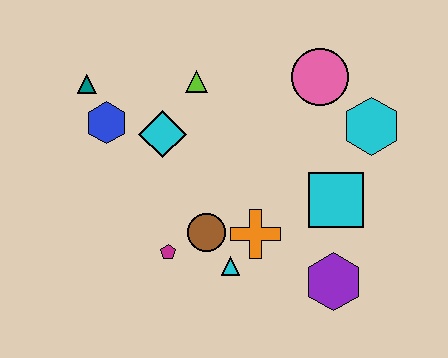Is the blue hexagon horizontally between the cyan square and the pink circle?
No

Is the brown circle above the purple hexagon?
Yes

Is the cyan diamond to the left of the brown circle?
Yes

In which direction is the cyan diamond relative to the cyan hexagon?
The cyan diamond is to the left of the cyan hexagon.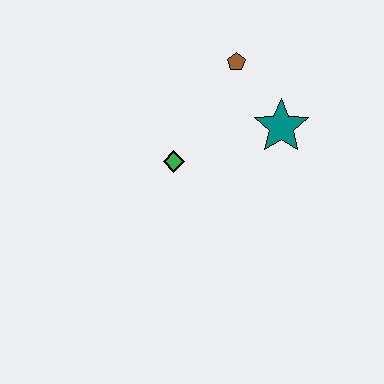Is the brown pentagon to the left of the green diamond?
No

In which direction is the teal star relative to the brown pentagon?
The teal star is below the brown pentagon.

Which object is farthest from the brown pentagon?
The green diamond is farthest from the brown pentagon.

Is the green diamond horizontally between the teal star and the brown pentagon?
No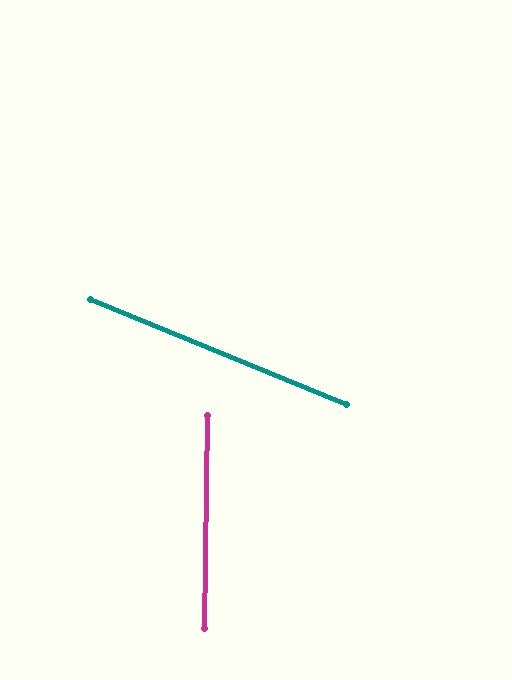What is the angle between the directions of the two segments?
Approximately 69 degrees.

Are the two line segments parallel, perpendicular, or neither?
Neither parallel nor perpendicular — they differ by about 69°.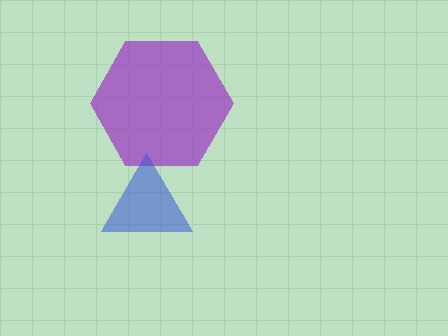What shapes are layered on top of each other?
The layered shapes are: a purple hexagon, a blue triangle.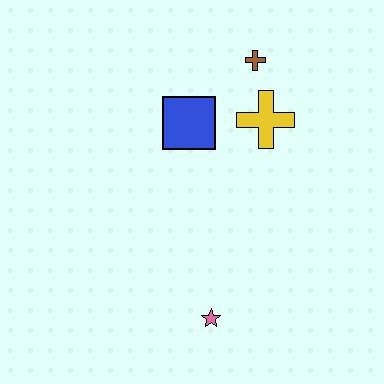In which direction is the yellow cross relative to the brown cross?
The yellow cross is below the brown cross.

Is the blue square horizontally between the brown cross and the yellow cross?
No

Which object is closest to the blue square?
The yellow cross is closest to the blue square.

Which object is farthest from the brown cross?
The pink star is farthest from the brown cross.